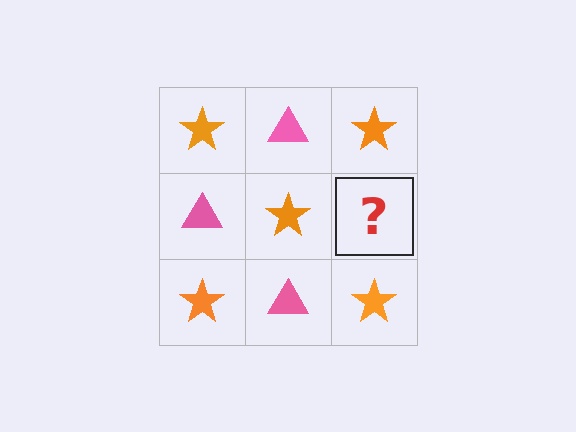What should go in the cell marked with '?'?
The missing cell should contain a pink triangle.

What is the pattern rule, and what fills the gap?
The rule is that it alternates orange star and pink triangle in a checkerboard pattern. The gap should be filled with a pink triangle.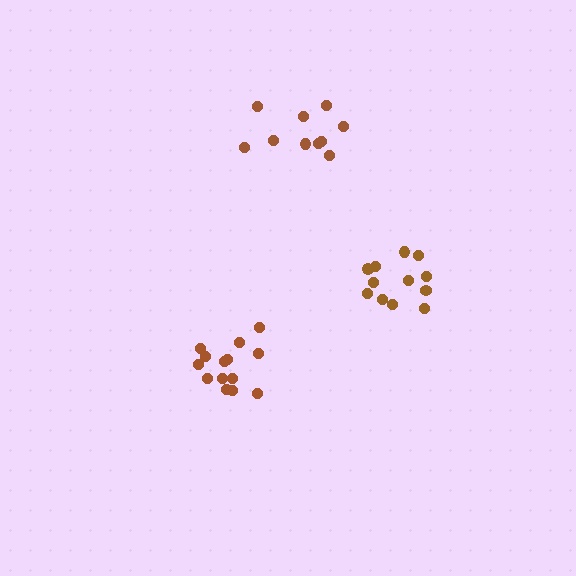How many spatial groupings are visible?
There are 3 spatial groupings.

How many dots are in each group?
Group 1: 10 dots, Group 2: 13 dots, Group 3: 14 dots (37 total).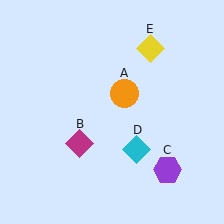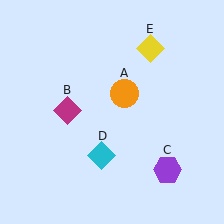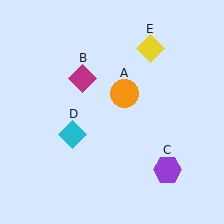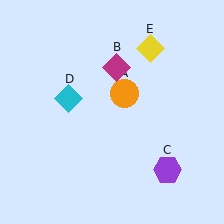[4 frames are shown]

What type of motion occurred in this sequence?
The magenta diamond (object B), cyan diamond (object D) rotated clockwise around the center of the scene.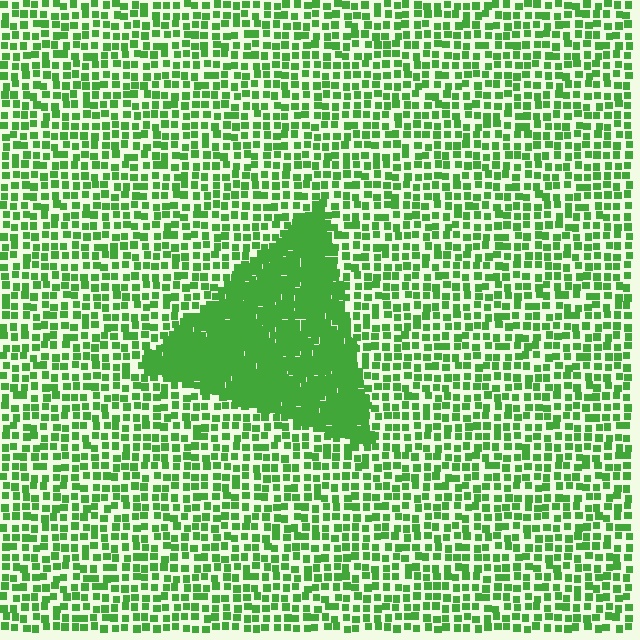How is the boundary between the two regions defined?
The boundary is defined by a change in element density (approximately 2.6x ratio). All elements are the same color, size, and shape.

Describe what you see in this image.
The image contains small green elements arranged at two different densities. A triangle-shaped region is visible where the elements are more densely packed than the surrounding area.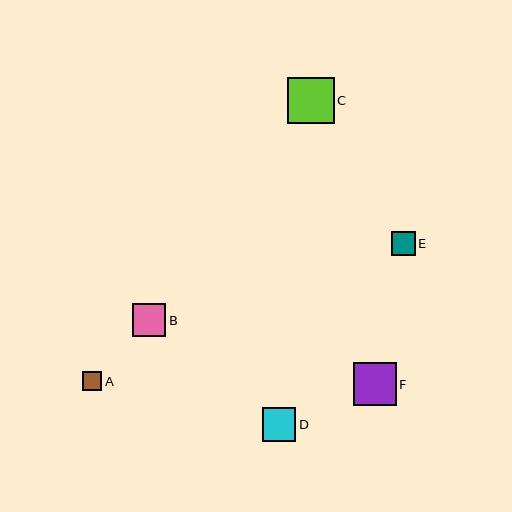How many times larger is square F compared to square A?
Square F is approximately 2.3 times the size of square A.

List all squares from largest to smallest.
From largest to smallest: C, F, D, B, E, A.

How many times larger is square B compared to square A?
Square B is approximately 1.7 times the size of square A.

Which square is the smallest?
Square A is the smallest with a size of approximately 19 pixels.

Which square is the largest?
Square C is the largest with a size of approximately 46 pixels.